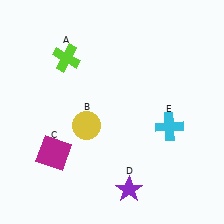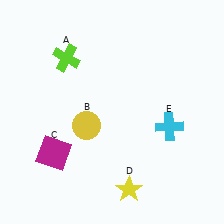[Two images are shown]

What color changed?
The star (D) changed from purple in Image 1 to yellow in Image 2.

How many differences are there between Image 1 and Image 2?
There is 1 difference between the two images.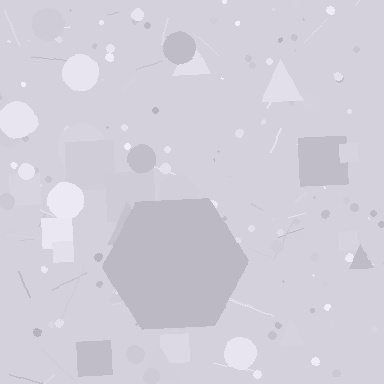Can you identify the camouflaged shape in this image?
The camouflaged shape is a hexagon.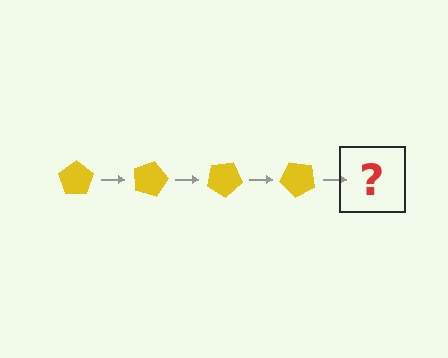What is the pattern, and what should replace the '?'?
The pattern is that the pentagon rotates 15 degrees each step. The '?' should be a yellow pentagon rotated 60 degrees.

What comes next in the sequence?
The next element should be a yellow pentagon rotated 60 degrees.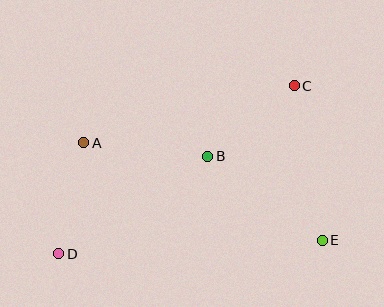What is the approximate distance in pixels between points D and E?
The distance between D and E is approximately 264 pixels.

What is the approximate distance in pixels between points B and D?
The distance between B and D is approximately 178 pixels.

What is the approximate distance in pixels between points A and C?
The distance between A and C is approximately 218 pixels.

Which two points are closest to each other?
Points B and C are closest to each other.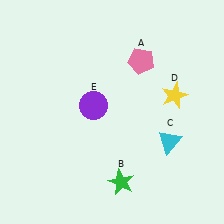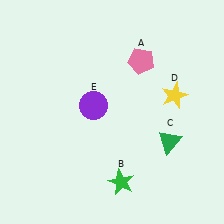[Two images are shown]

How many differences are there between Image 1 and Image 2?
There is 1 difference between the two images.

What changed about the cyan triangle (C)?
In Image 1, C is cyan. In Image 2, it changed to green.